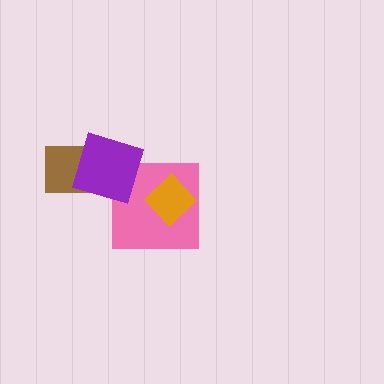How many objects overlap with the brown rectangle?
1 object overlaps with the brown rectangle.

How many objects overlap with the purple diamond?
2 objects overlap with the purple diamond.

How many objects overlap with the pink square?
2 objects overlap with the pink square.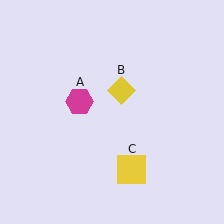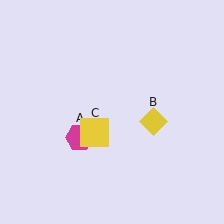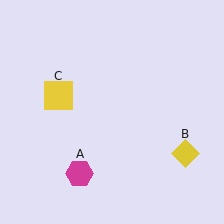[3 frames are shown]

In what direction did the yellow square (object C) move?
The yellow square (object C) moved up and to the left.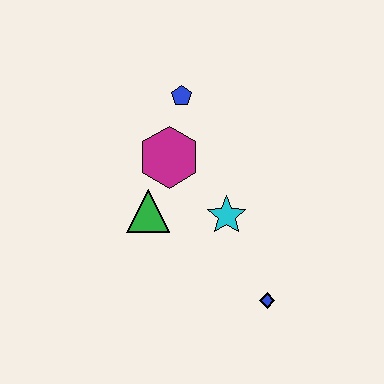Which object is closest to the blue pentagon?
The magenta hexagon is closest to the blue pentagon.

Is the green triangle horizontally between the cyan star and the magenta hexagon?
No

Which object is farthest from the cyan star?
The blue pentagon is farthest from the cyan star.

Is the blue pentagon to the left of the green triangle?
No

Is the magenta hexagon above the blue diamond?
Yes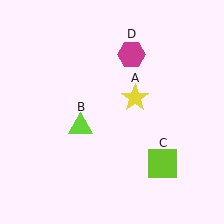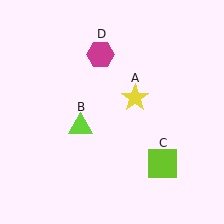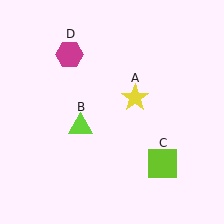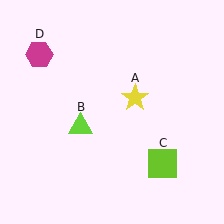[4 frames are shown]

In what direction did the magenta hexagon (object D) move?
The magenta hexagon (object D) moved left.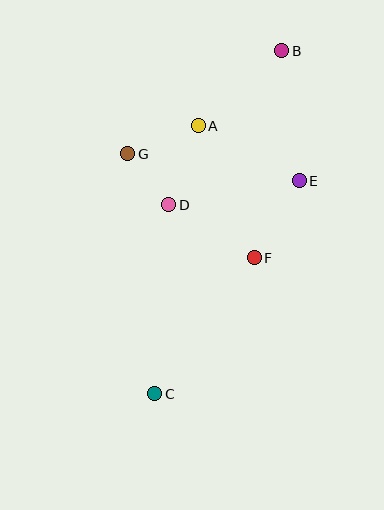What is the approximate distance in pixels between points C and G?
The distance between C and G is approximately 242 pixels.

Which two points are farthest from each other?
Points B and C are farthest from each other.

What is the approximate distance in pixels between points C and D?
The distance between C and D is approximately 189 pixels.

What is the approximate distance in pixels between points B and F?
The distance between B and F is approximately 209 pixels.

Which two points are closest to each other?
Points D and G are closest to each other.